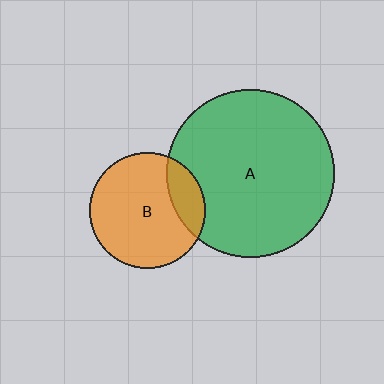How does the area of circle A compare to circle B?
Approximately 2.1 times.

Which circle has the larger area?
Circle A (green).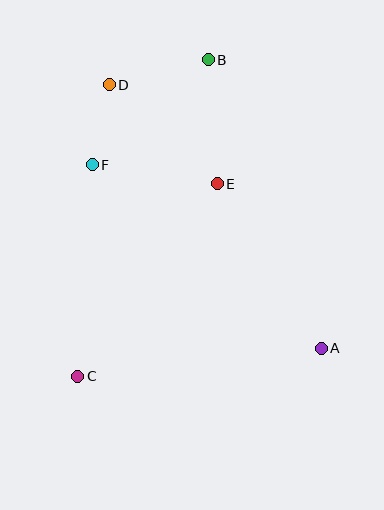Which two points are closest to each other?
Points D and F are closest to each other.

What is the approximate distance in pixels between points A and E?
The distance between A and E is approximately 195 pixels.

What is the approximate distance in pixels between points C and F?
The distance between C and F is approximately 212 pixels.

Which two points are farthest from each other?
Points B and C are farthest from each other.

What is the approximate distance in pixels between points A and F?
The distance between A and F is approximately 293 pixels.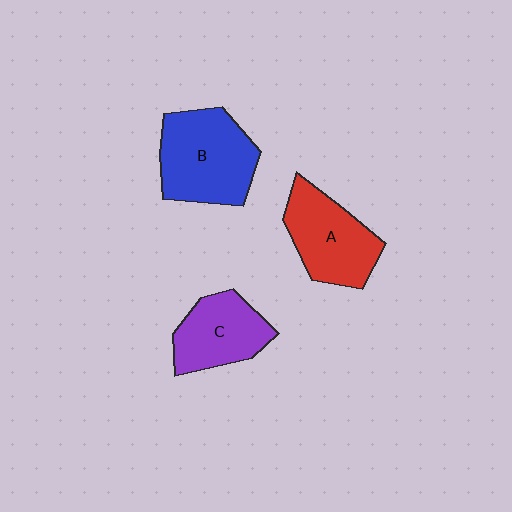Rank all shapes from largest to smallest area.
From largest to smallest: B (blue), A (red), C (purple).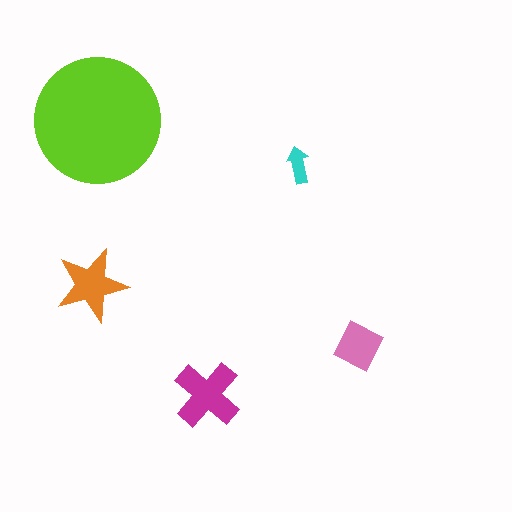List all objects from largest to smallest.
The lime circle, the magenta cross, the orange star, the pink square, the cyan arrow.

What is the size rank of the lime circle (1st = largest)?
1st.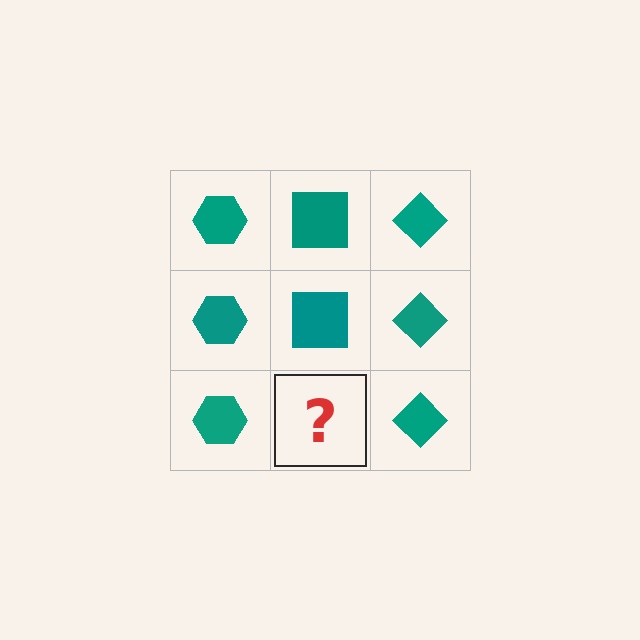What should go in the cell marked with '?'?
The missing cell should contain a teal square.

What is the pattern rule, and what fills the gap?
The rule is that each column has a consistent shape. The gap should be filled with a teal square.